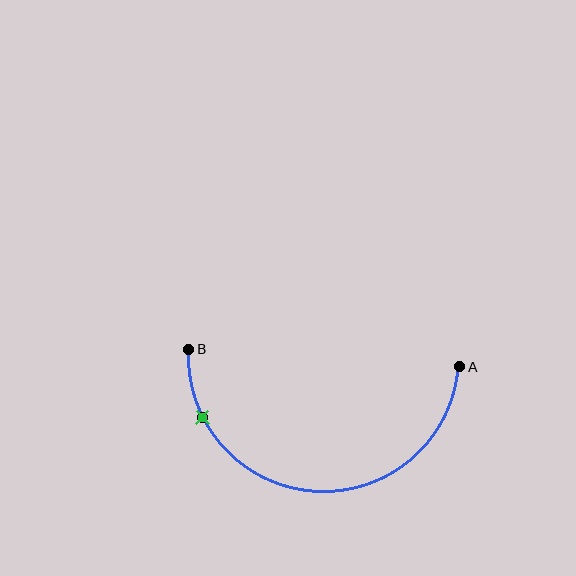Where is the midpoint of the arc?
The arc midpoint is the point on the curve farthest from the straight line joining A and B. It sits below that line.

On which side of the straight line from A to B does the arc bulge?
The arc bulges below the straight line connecting A and B.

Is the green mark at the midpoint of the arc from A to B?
No. The green mark lies on the arc but is closer to endpoint B. The arc midpoint would be at the point on the curve equidistant along the arc from both A and B.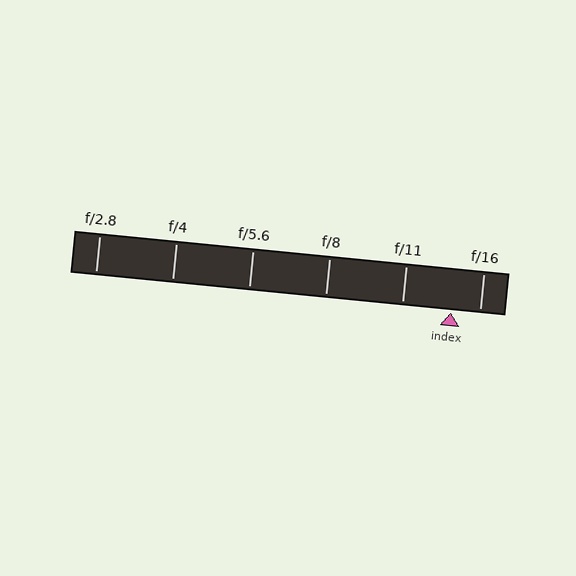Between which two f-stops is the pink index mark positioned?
The index mark is between f/11 and f/16.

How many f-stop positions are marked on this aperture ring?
There are 6 f-stop positions marked.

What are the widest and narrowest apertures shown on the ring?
The widest aperture shown is f/2.8 and the narrowest is f/16.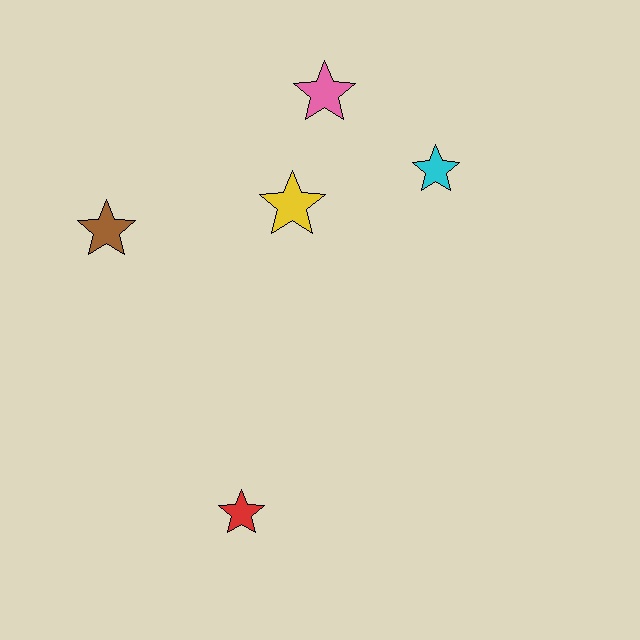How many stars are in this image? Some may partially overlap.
There are 5 stars.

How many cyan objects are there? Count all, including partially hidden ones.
There is 1 cyan object.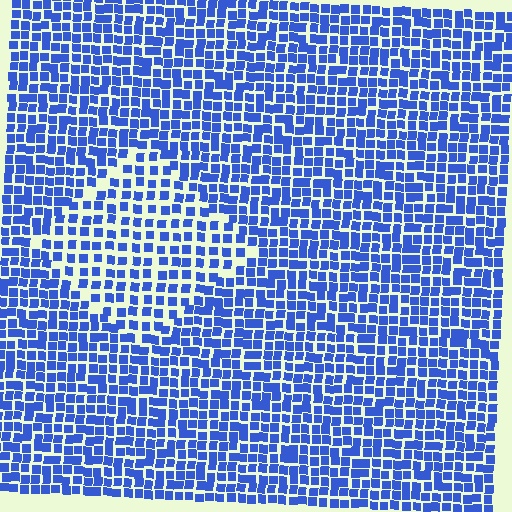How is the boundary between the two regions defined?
The boundary is defined by a change in element density (approximately 1.6x ratio). All elements are the same color, size, and shape.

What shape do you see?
I see a diamond.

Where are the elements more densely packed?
The elements are more densely packed outside the diamond boundary.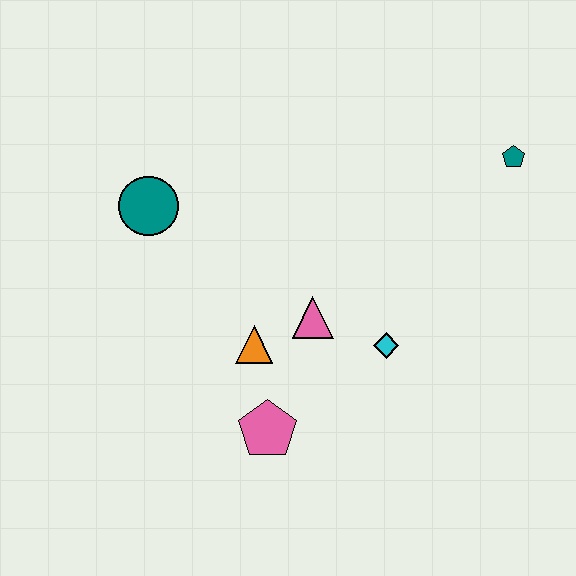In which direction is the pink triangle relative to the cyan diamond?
The pink triangle is to the left of the cyan diamond.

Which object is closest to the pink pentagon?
The orange triangle is closest to the pink pentagon.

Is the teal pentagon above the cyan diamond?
Yes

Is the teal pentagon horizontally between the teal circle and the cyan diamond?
No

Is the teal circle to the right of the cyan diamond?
No